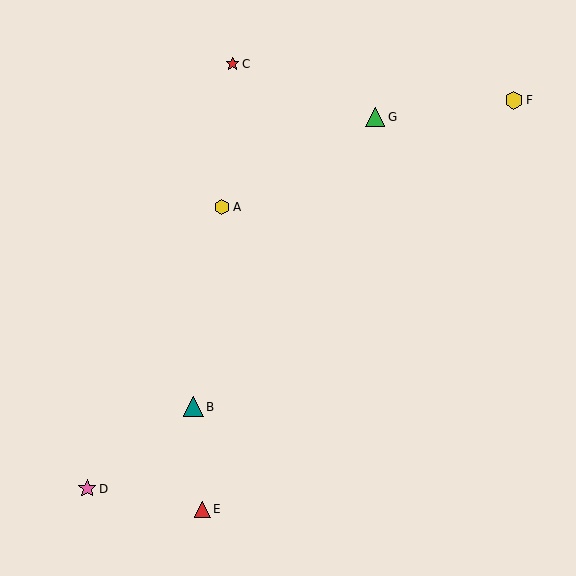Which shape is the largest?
The teal triangle (labeled B) is the largest.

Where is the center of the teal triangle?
The center of the teal triangle is at (193, 407).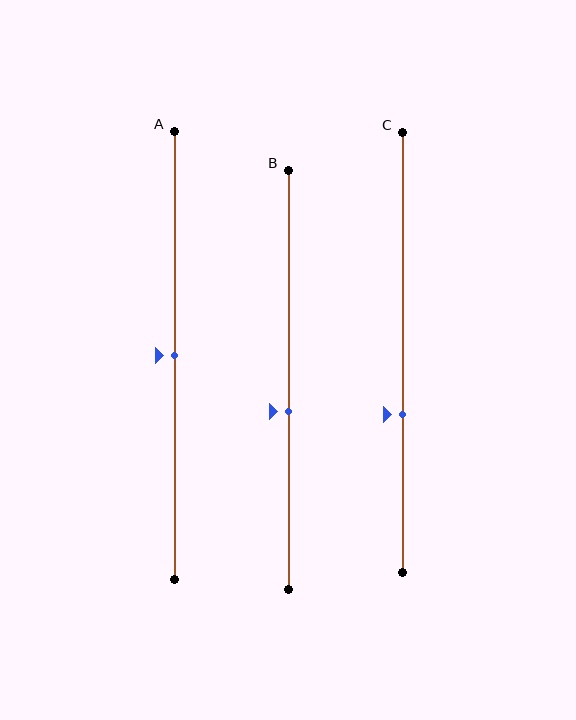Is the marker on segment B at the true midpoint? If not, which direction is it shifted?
No, the marker on segment B is shifted downward by about 8% of the segment length.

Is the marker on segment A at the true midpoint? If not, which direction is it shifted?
Yes, the marker on segment A is at the true midpoint.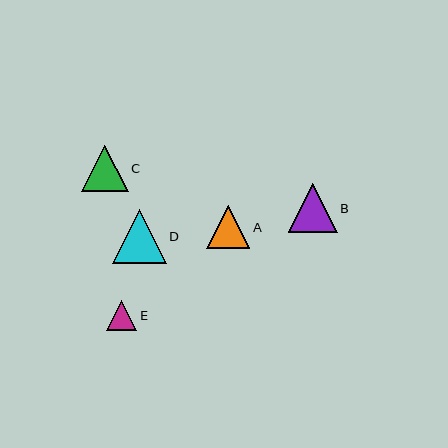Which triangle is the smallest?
Triangle E is the smallest with a size of approximately 30 pixels.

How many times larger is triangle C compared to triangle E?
Triangle C is approximately 1.6 times the size of triangle E.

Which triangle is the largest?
Triangle D is the largest with a size of approximately 54 pixels.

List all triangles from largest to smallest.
From largest to smallest: D, B, C, A, E.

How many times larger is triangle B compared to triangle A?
Triangle B is approximately 1.1 times the size of triangle A.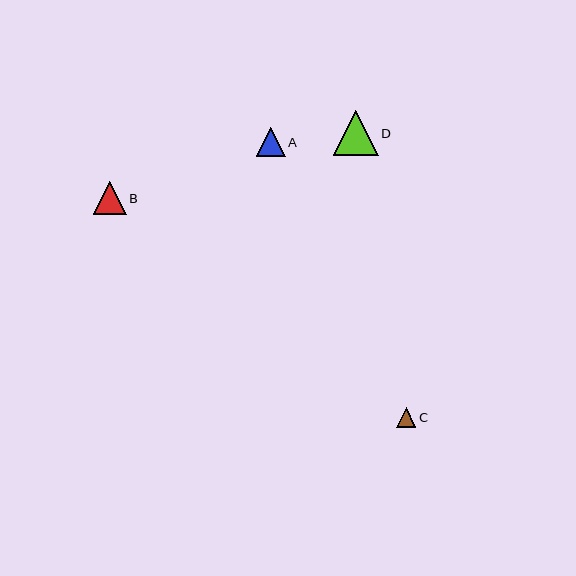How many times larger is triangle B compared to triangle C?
Triangle B is approximately 1.7 times the size of triangle C.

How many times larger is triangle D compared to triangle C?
Triangle D is approximately 2.3 times the size of triangle C.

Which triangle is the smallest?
Triangle C is the smallest with a size of approximately 20 pixels.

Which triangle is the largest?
Triangle D is the largest with a size of approximately 45 pixels.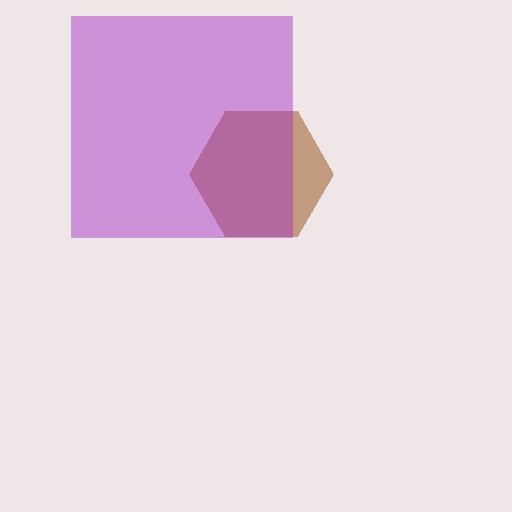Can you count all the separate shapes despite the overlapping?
Yes, there are 2 separate shapes.